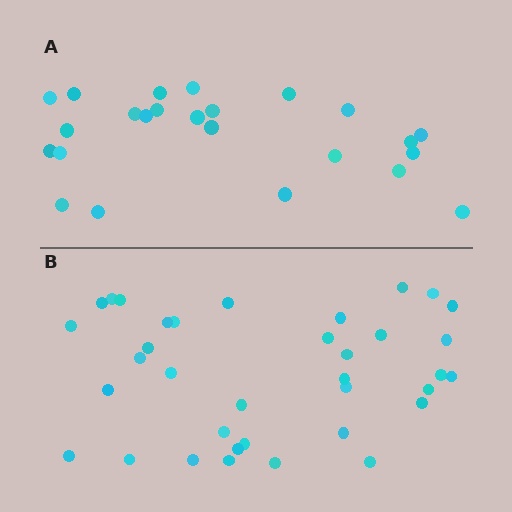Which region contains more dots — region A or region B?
Region B (the bottom region) has more dots.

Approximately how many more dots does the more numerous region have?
Region B has roughly 12 or so more dots than region A.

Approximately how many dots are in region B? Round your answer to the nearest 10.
About 40 dots. (The exact count is 36, which rounds to 40.)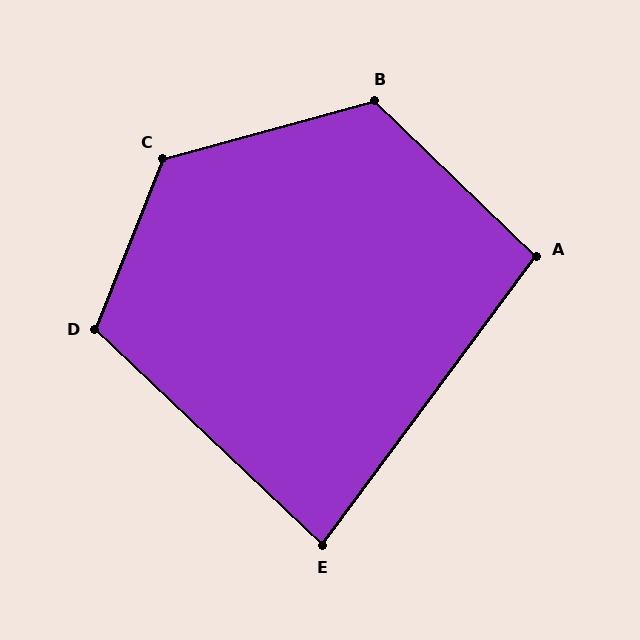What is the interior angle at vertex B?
Approximately 121 degrees (obtuse).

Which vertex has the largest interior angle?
C, at approximately 127 degrees.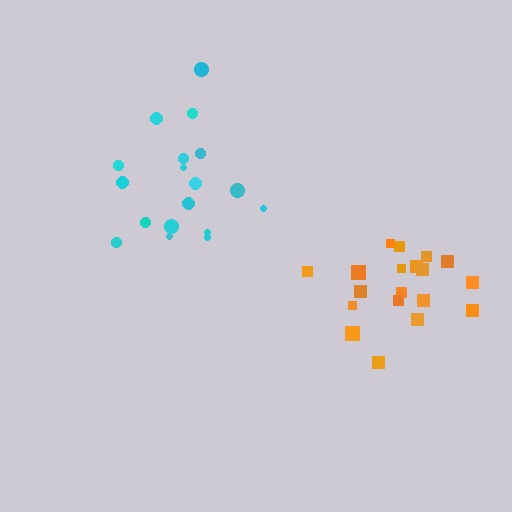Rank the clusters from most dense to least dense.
orange, cyan.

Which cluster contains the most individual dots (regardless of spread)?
Orange (19).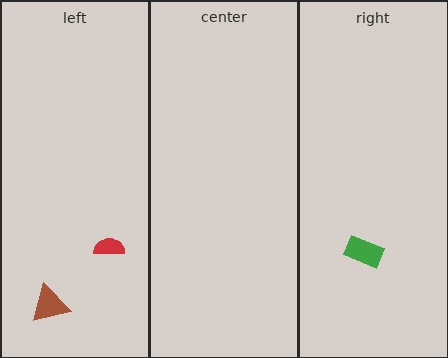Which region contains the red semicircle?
The left region.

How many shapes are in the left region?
2.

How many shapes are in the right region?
1.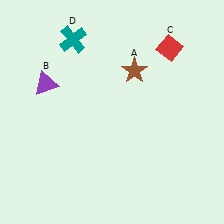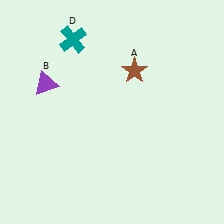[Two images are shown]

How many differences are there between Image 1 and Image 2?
There is 1 difference between the two images.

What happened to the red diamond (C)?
The red diamond (C) was removed in Image 2. It was in the top-right area of Image 1.